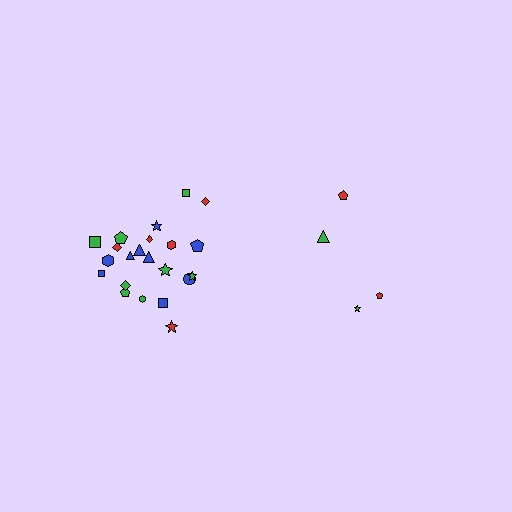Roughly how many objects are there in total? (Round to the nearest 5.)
Roughly 25 objects in total.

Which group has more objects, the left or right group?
The left group.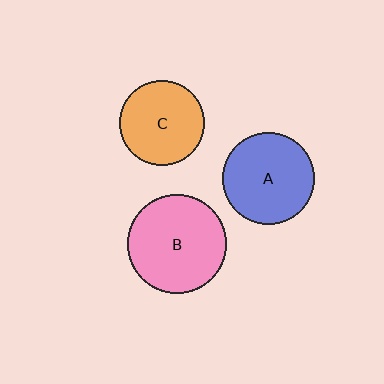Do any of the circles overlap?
No, none of the circles overlap.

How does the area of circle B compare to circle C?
Approximately 1.4 times.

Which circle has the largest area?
Circle B (pink).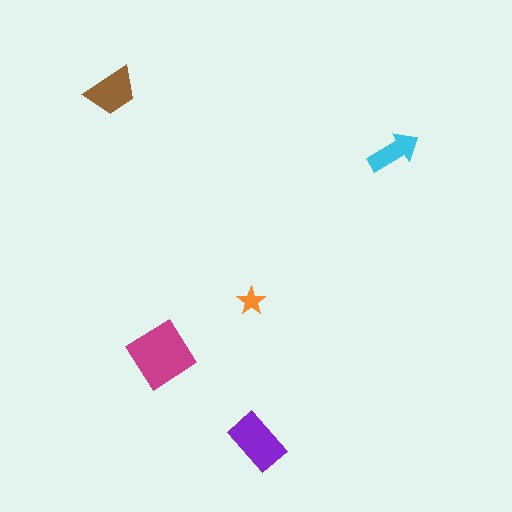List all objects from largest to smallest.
The magenta diamond, the purple rectangle, the brown trapezoid, the cyan arrow, the orange star.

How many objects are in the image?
There are 5 objects in the image.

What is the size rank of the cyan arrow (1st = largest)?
4th.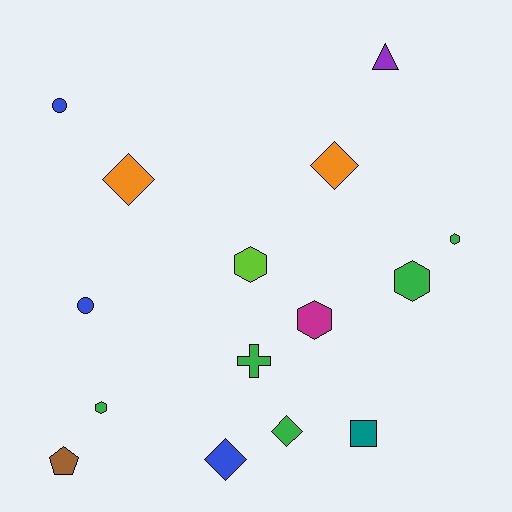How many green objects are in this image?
There are 5 green objects.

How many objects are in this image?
There are 15 objects.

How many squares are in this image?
There is 1 square.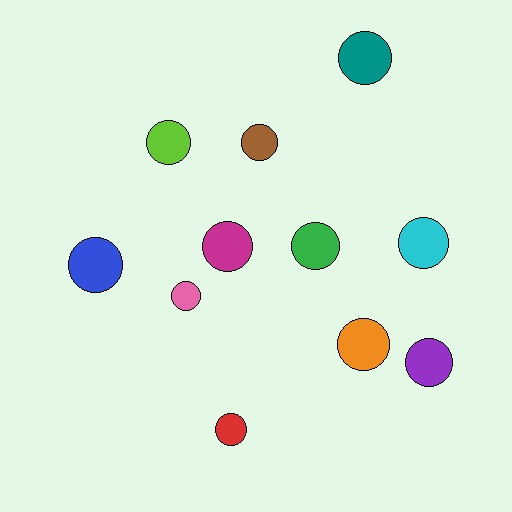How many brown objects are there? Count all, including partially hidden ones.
There is 1 brown object.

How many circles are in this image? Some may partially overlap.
There are 11 circles.